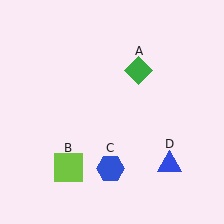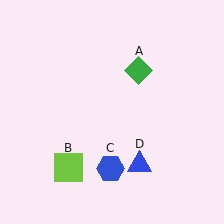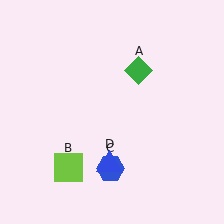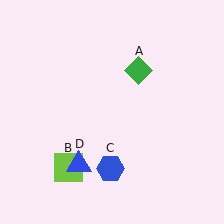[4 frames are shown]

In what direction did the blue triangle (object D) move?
The blue triangle (object D) moved left.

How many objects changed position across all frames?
1 object changed position: blue triangle (object D).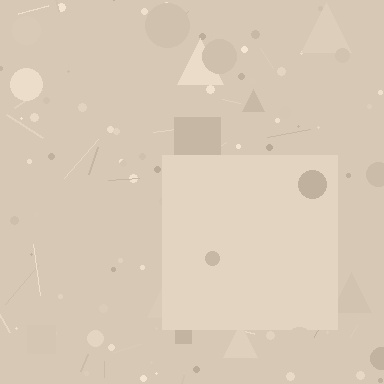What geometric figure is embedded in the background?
A square is embedded in the background.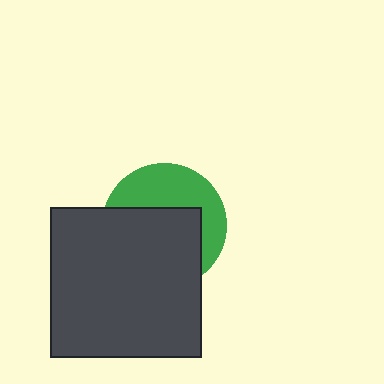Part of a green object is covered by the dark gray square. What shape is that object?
It is a circle.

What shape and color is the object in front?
The object in front is a dark gray square.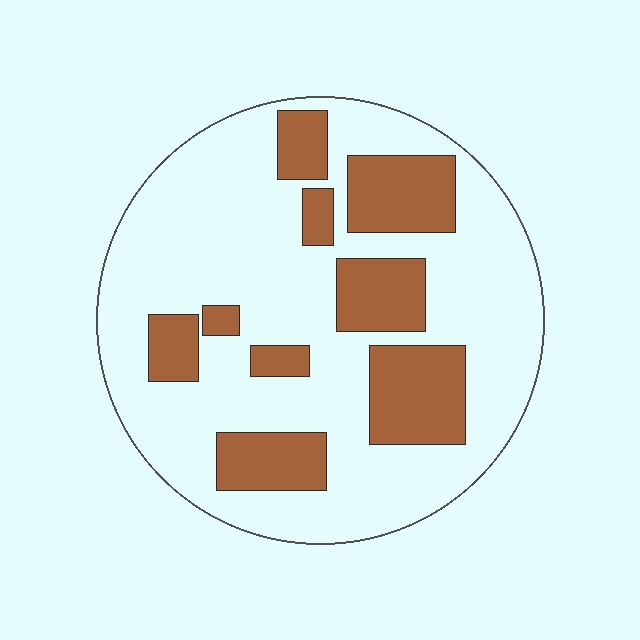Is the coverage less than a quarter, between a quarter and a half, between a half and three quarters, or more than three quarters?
Between a quarter and a half.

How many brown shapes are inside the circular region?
9.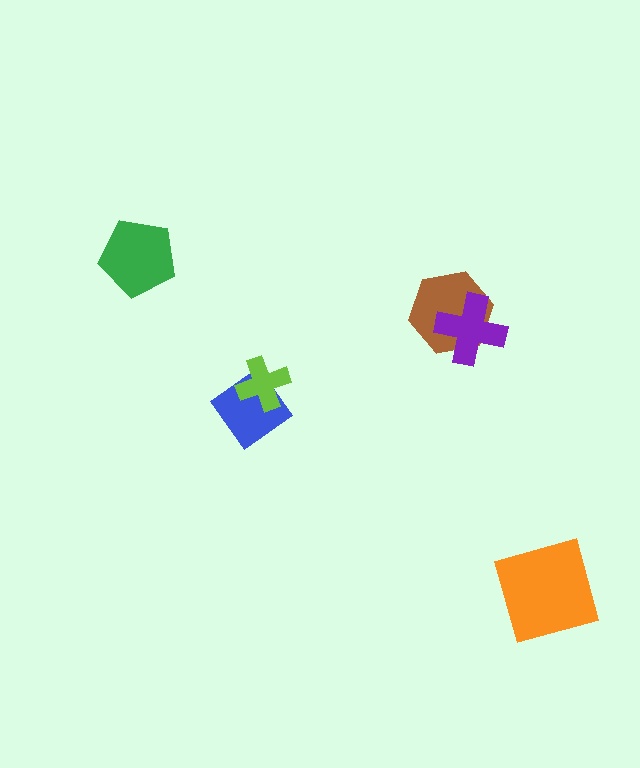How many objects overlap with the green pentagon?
0 objects overlap with the green pentagon.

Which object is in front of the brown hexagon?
The purple cross is in front of the brown hexagon.